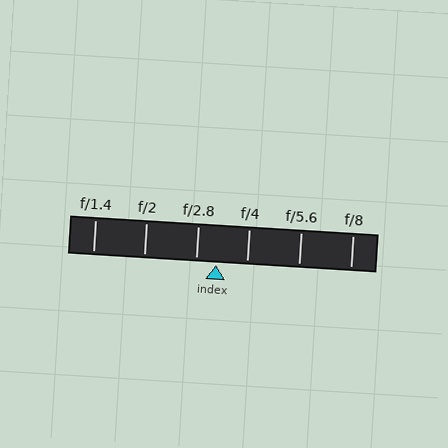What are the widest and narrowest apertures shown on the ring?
The widest aperture shown is f/1.4 and the narrowest is f/8.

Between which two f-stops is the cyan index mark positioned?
The index mark is between f/2.8 and f/4.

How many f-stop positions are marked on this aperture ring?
There are 6 f-stop positions marked.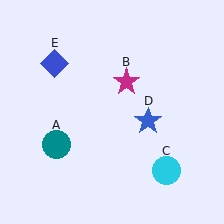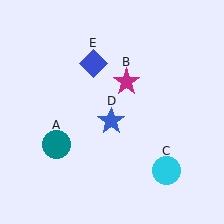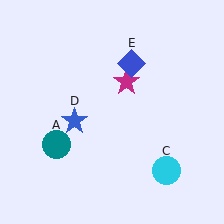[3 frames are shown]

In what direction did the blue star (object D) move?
The blue star (object D) moved left.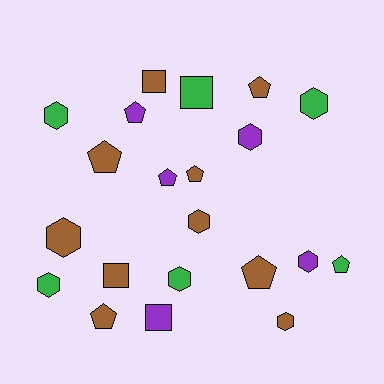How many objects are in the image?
There are 21 objects.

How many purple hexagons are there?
There are 2 purple hexagons.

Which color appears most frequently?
Brown, with 10 objects.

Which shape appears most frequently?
Hexagon, with 9 objects.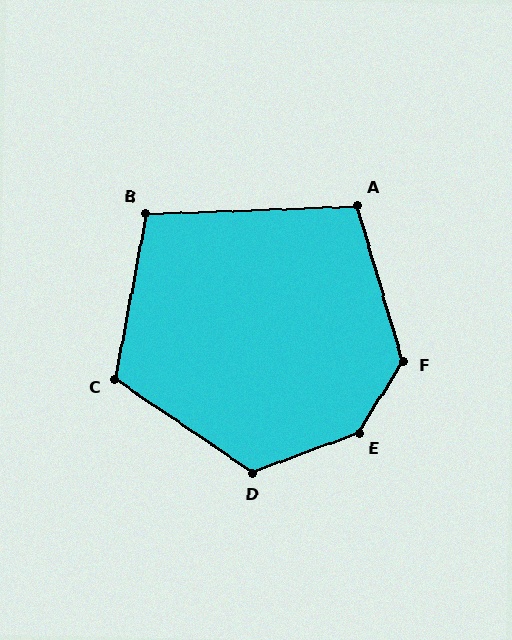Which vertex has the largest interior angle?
E, at approximately 142 degrees.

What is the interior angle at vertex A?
Approximately 104 degrees (obtuse).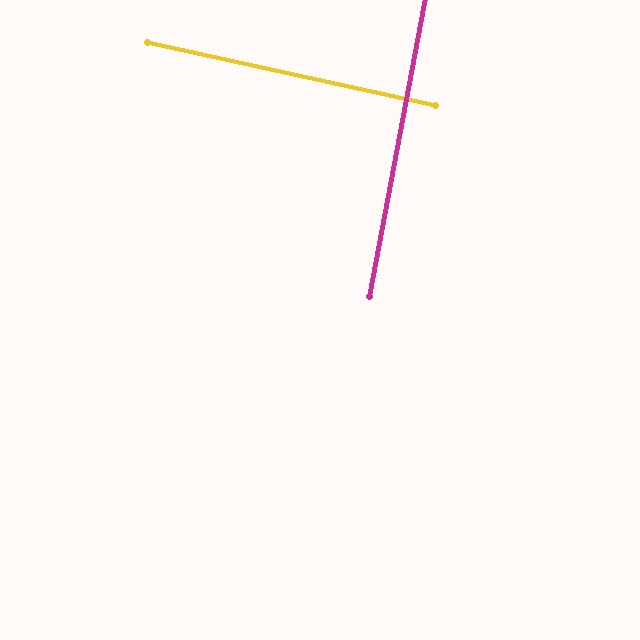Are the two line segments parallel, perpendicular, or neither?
Perpendicular — they meet at approximately 88°.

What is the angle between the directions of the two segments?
Approximately 88 degrees.